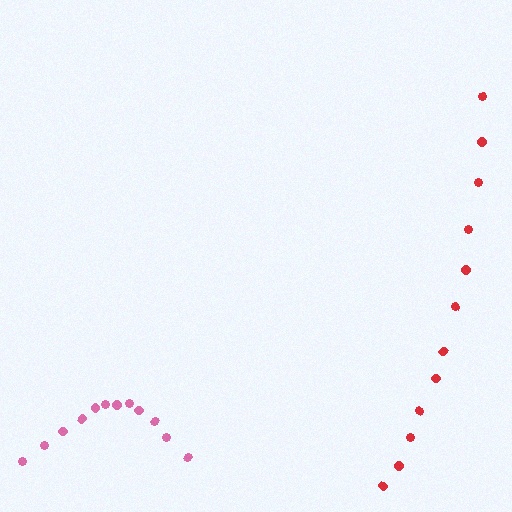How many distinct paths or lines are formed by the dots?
There are 2 distinct paths.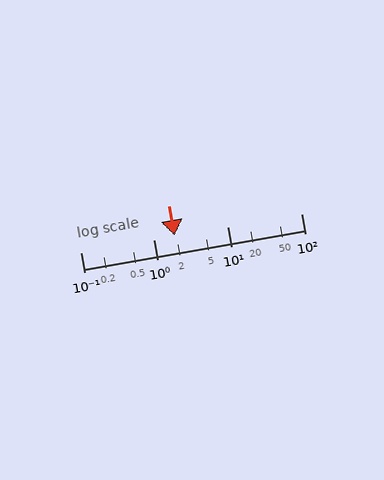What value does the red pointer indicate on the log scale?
The pointer indicates approximately 1.9.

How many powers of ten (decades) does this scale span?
The scale spans 3 decades, from 0.1 to 100.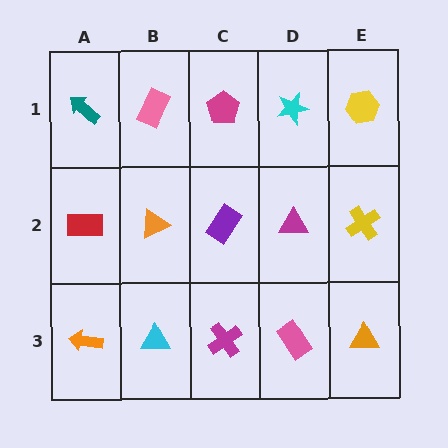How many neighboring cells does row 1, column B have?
3.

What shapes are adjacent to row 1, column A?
A red rectangle (row 2, column A), a pink rectangle (row 1, column B).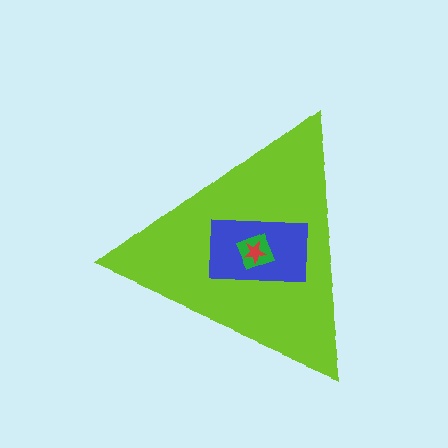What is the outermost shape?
The lime triangle.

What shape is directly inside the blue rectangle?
The green square.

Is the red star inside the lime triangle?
Yes.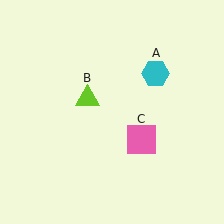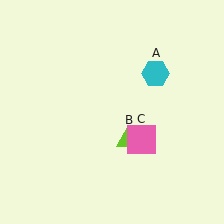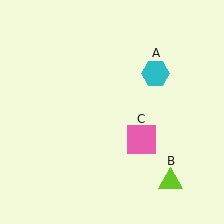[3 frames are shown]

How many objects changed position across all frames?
1 object changed position: lime triangle (object B).